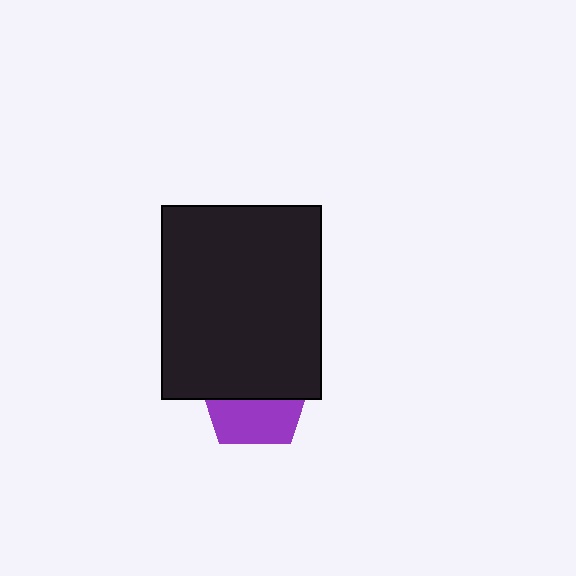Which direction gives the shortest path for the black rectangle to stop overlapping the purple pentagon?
Moving up gives the shortest separation.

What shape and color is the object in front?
The object in front is a black rectangle.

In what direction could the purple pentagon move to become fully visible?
The purple pentagon could move down. That would shift it out from behind the black rectangle entirely.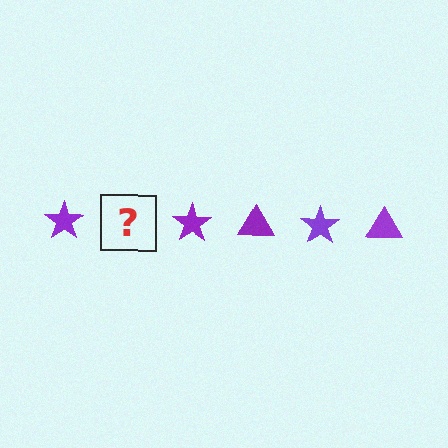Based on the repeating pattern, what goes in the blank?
The blank should be a purple triangle.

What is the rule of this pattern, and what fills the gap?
The rule is that the pattern cycles through star, triangle shapes in purple. The gap should be filled with a purple triangle.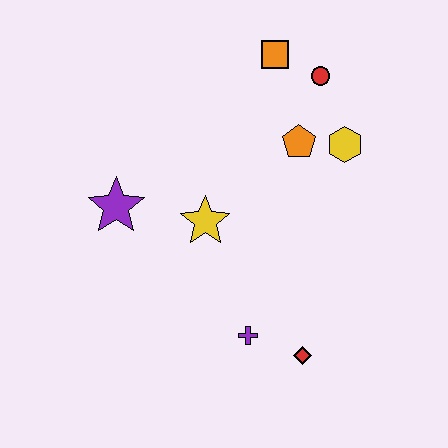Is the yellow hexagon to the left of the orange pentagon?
No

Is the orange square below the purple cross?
No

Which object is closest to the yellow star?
The purple star is closest to the yellow star.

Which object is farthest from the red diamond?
The orange square is farthest from the red diamond.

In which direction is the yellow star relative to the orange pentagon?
The yellow star is to the left of the orange pentagon.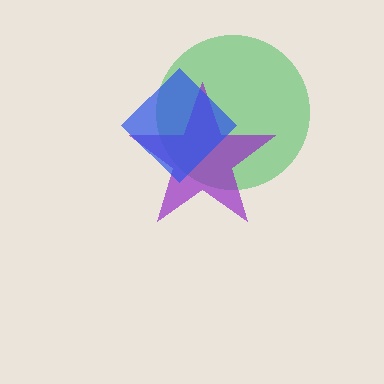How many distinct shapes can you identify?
There are 3 distinct shapes: a green circle, a purple star, a blue diamond.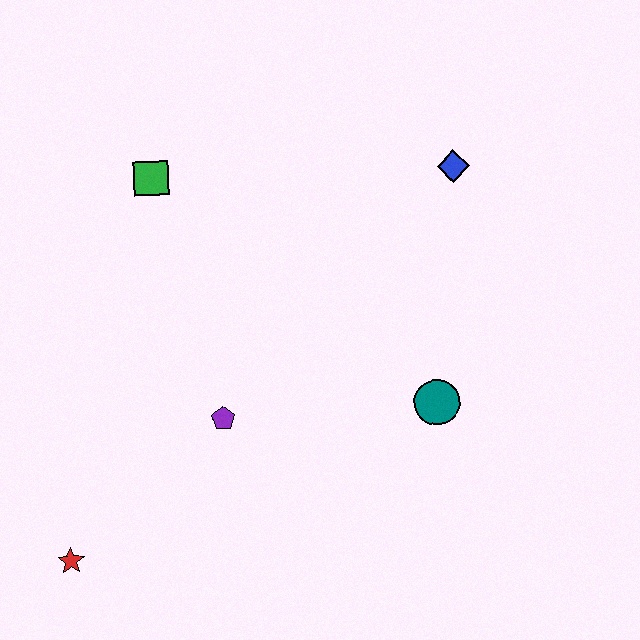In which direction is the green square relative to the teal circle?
The green square is to the left of the teal circle.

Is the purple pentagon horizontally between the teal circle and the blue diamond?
No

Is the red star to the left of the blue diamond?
Yes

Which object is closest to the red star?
The purple pentagon is closest to the red star.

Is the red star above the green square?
No